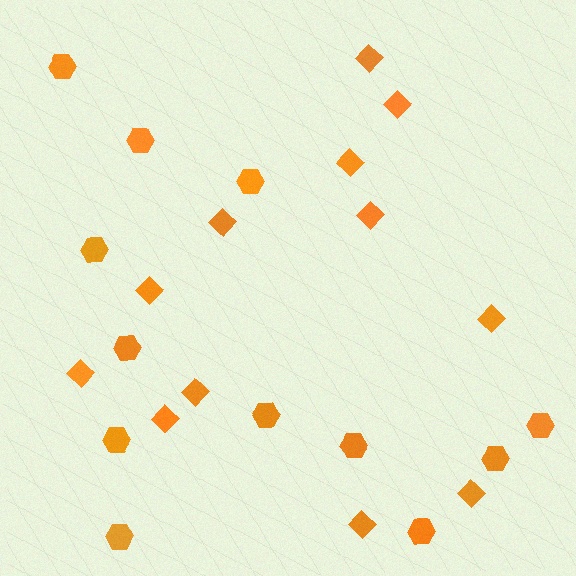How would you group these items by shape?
There are 2 groups: one group of diamonds (12) and one group of hexagons (12).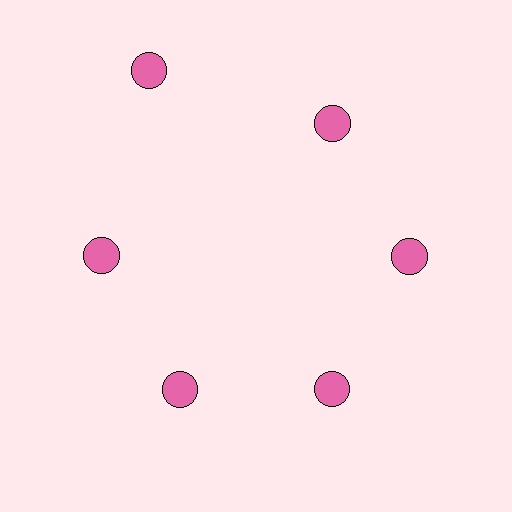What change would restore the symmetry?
The symmetry would be restored by moving it inward, back onto the ring so that all 6 circles sit at equal angles and equal distance from the center.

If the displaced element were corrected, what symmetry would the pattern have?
It would have 6-fold rotational symmetry — the pattern would map onto itself every 60 degrees.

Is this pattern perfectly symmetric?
No. The 6 pink circles are arranged in a ring, but one element near the 11 o'clock position is pushed outward from the center, breaking the 6-fold rotational symmetry.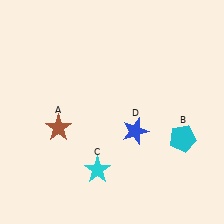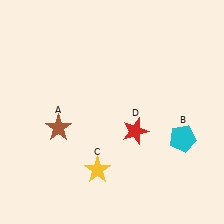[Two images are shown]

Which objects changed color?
C changed from cyan to yellow. D changed from blue to red.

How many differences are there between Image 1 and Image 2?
There are 2 differences between the two images.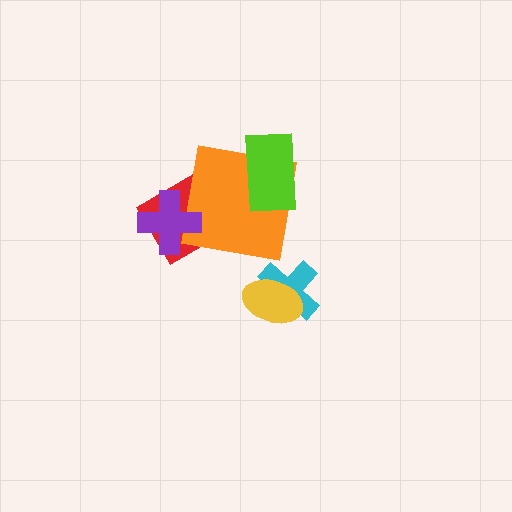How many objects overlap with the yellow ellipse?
1 object overlaps with the yellow ellipse.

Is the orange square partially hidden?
Yes, it is partially covered by another shape.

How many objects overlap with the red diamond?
2 objects overlap with the red diamond.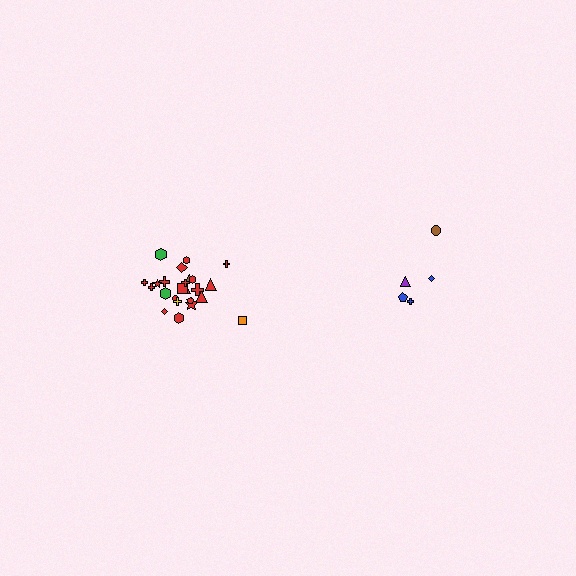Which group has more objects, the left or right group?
The left group.